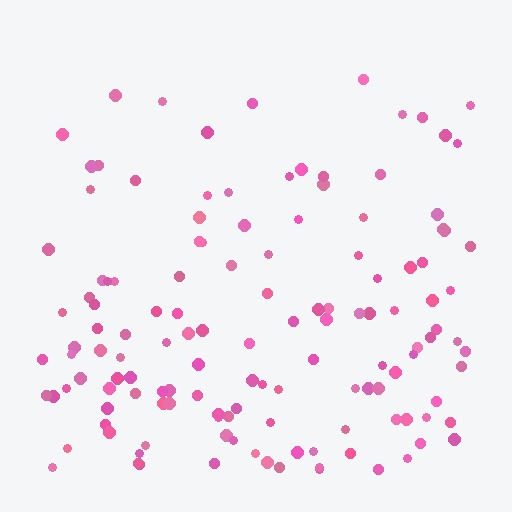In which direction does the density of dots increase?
From top to bottom, with the bottom side densest.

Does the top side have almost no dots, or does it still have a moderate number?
Still a moderate number, just noticeably fewer than the bottom.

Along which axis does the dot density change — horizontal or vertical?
Vertical.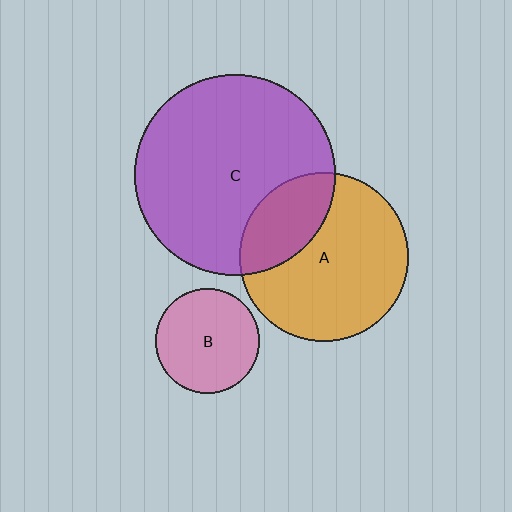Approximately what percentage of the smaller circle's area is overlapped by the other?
Approximately 25%.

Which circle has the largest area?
Circle C (purple).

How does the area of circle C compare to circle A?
Approximately 1.4 times.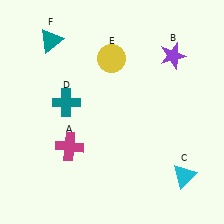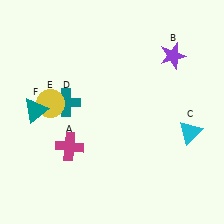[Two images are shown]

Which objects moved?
The objects that moved are: the cyan triangle (C), the yellow circle (E), the teal triangle (F).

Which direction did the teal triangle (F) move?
The teal triangle (F) moved down.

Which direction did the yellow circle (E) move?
The yellow circle (E) moved left.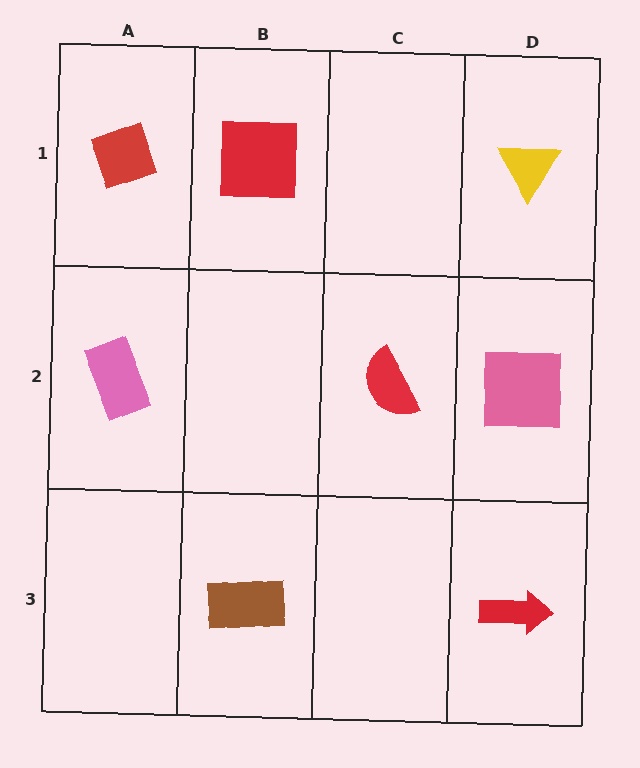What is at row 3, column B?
A brown rectangle.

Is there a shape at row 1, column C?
No, that cell is empty.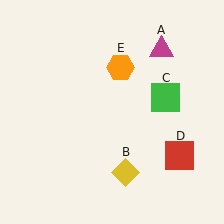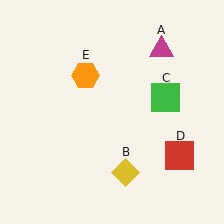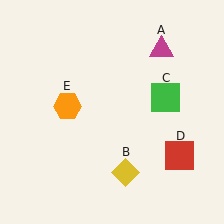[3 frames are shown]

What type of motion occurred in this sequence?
The orange hexagon (object E) rotated counterclockwise around the center of the scene.